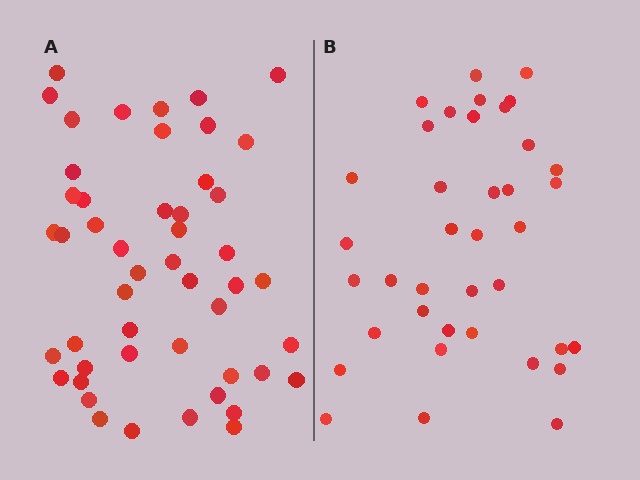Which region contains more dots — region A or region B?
Region A (the left region) has more dots.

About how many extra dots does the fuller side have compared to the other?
Region A has roughly 12 or so more dots than region B.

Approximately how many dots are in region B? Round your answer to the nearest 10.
About 40 dots. (The exact count is 38, which rounds to 40.)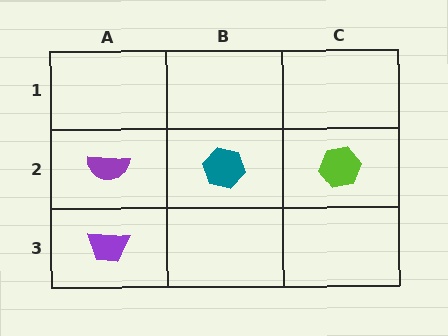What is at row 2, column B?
A teal hexagon.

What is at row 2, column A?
A purple semicircle.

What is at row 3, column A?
A purple trapezoid.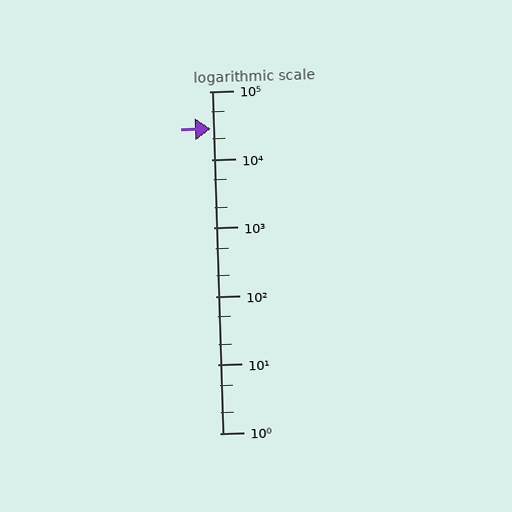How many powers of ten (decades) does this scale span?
The scale spans 5 decades, from 1 to 100000.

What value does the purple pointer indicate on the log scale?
The pointer indicates approximately 28000.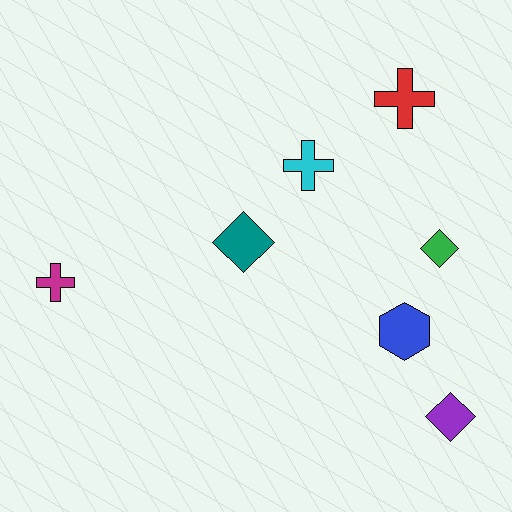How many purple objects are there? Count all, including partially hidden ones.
There is 1 purple object.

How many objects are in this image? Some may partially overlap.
There are 7 objects.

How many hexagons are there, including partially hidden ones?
There is 1 hexagon.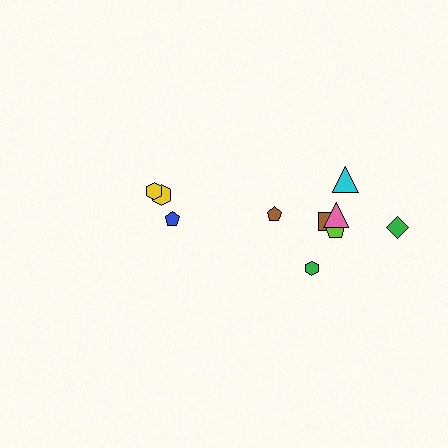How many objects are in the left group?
There are 3 objects.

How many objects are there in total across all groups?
There are 10 objects.